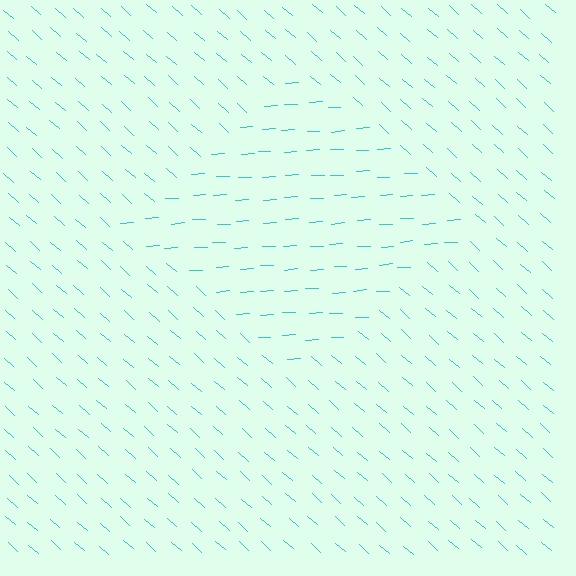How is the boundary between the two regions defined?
The boundary is defined purely by a change in line orientation (approximately 45 degrees difference). All lines are the same color and thickness.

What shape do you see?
I see a diamond.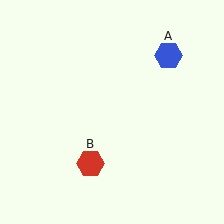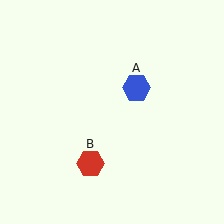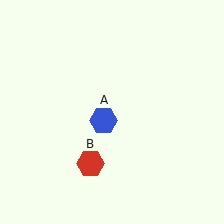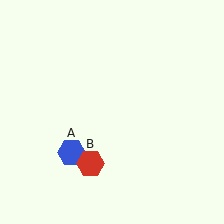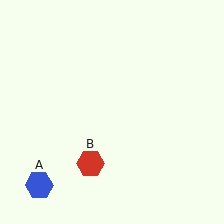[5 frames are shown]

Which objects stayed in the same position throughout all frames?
Red hexagon (object B) remained stationary.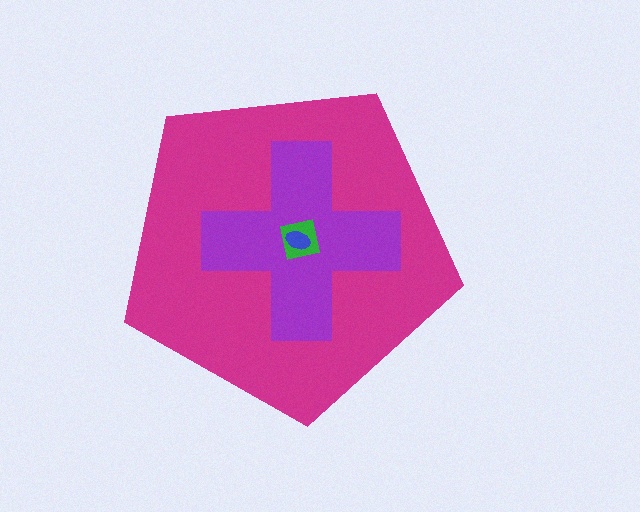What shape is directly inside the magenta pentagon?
The purple cross.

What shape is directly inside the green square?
The blue ellipse.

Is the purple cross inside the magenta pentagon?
Yes.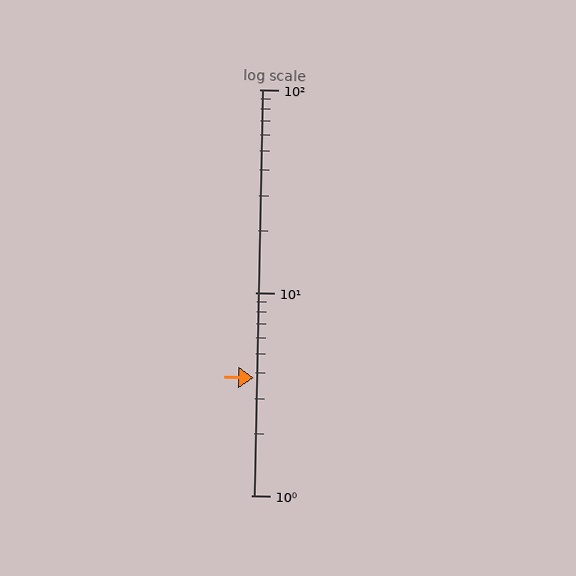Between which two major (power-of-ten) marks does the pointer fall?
The pointer is between 1 and 10.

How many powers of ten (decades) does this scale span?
The scale spans 2 decades, from 1 to 100.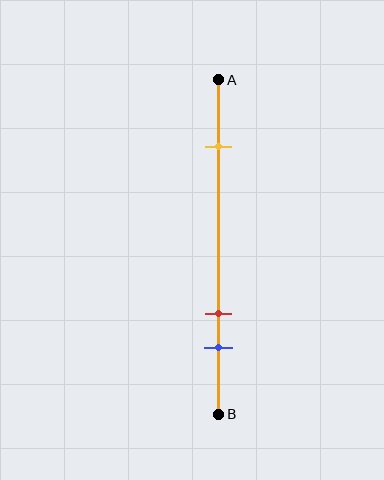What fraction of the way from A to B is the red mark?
The red mark is approximately 70% (0.7) of the way from A to B.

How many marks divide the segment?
There are 3 marks dividing the segment.